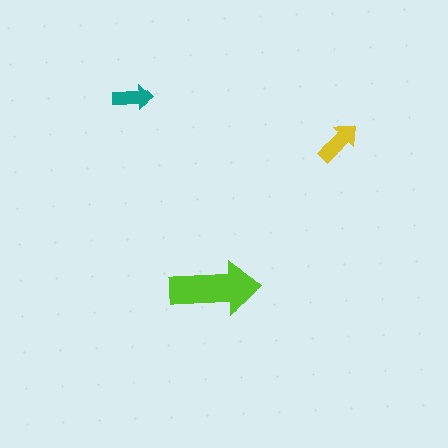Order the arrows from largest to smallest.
the lime one, the yellow one, the teal one.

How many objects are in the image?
There are 3 objects in the image.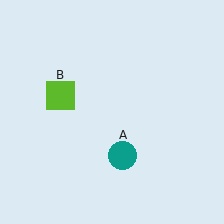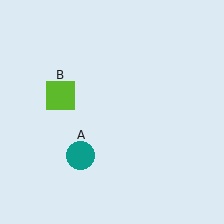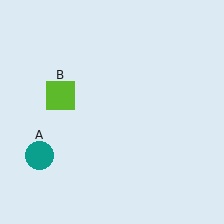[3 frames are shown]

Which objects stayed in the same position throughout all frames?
Lime square (object B) remained stationary.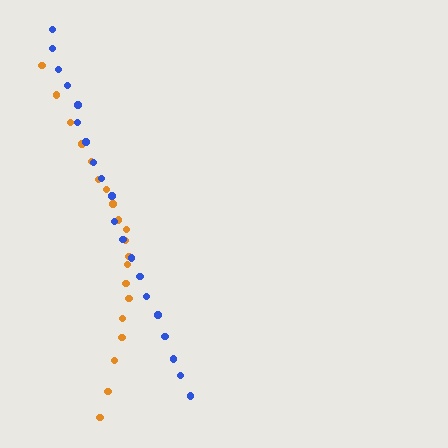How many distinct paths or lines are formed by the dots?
There are 2 distinct paths.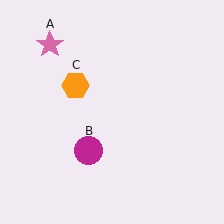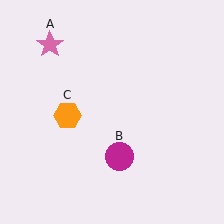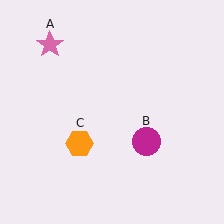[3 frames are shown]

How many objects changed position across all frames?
2 objects changed position: magenta circle (object B), orange hexagon (object C).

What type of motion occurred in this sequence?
The magenta circle (object B), orange hexagon (object C) rotated counterclockwise around the center of the scene.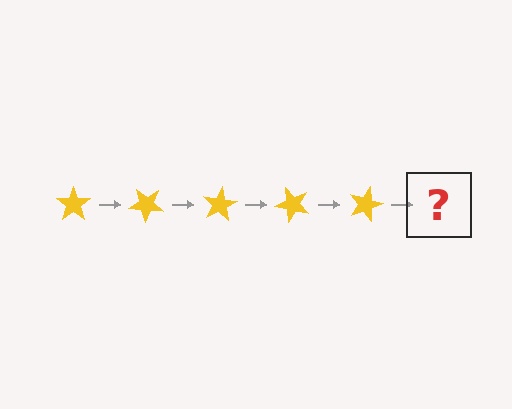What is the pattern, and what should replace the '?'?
The pattern is that the star rotates 40 degrees each step. The '?' should be a yellow star rotated 200 degrees.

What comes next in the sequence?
The next element should be a yellow star rotated 200 degrees.